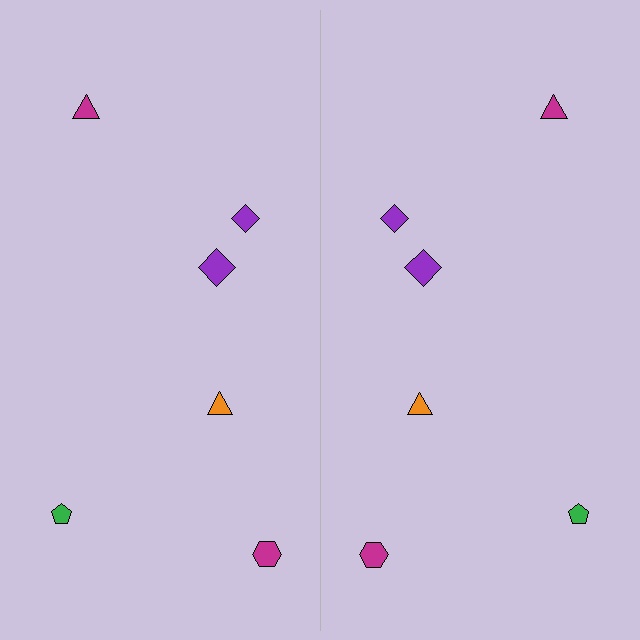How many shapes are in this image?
There are 12 shapes in this image.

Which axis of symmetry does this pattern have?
The pattern has a vertical axis of symmetry running through the center of the image.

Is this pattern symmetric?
Yes, this pattern has bilateral (reflection) symmetry.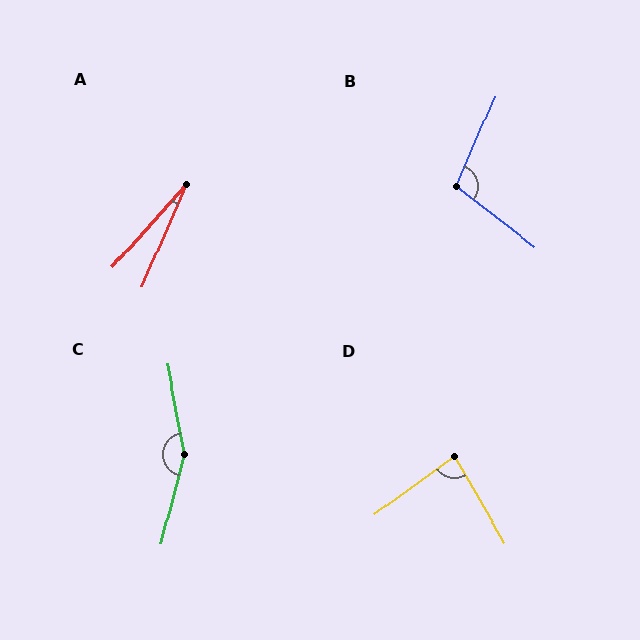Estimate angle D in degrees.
Approximately 84 degrees.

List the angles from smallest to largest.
A (18°), D (84°), B (104°), C (155°).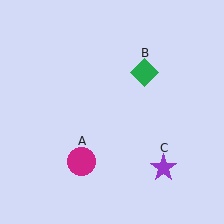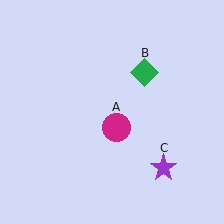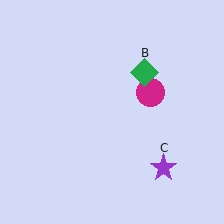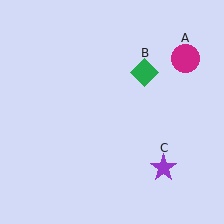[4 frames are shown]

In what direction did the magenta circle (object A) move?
The magenta circle (object A) moved up and to the right.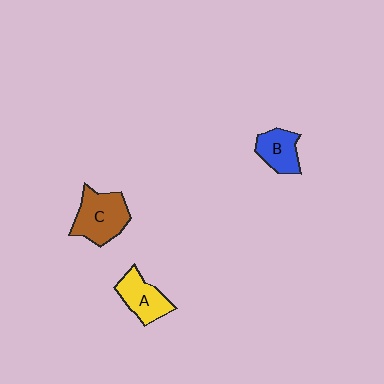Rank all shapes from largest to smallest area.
From largest to smallest: C (brown), A (yellow), B (blue).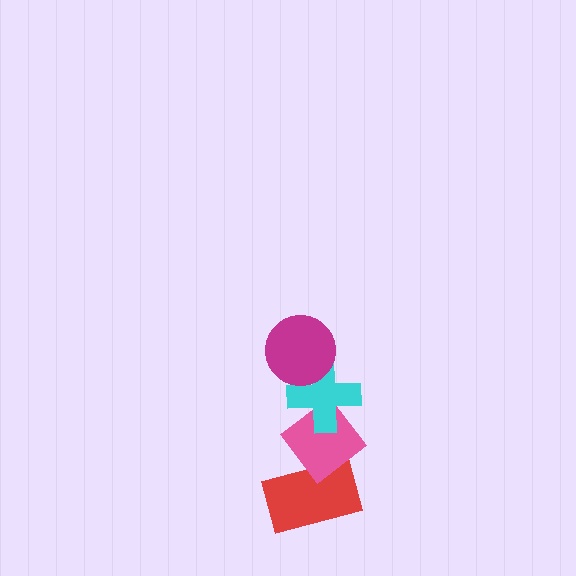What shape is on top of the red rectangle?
The pink diamond is on top of the red rectangle.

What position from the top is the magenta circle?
The magenta circle is 1st from the top.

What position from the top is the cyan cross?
The cyan cross is 2nd from the top.